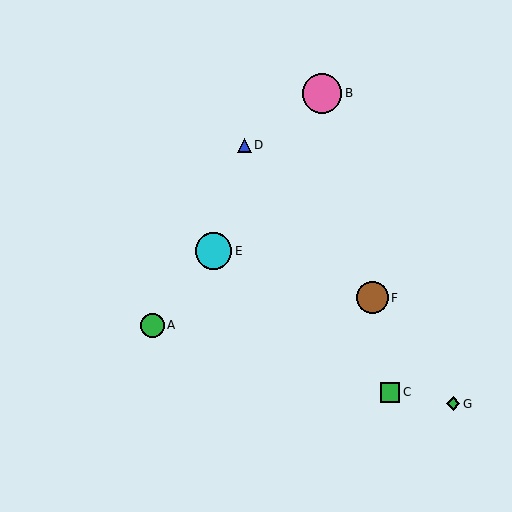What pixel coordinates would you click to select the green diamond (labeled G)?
Click at (454, 403) to select the green diamond G.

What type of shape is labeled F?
Shape F is a brown circle.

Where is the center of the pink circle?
The center of the pink circle is at (322, 93).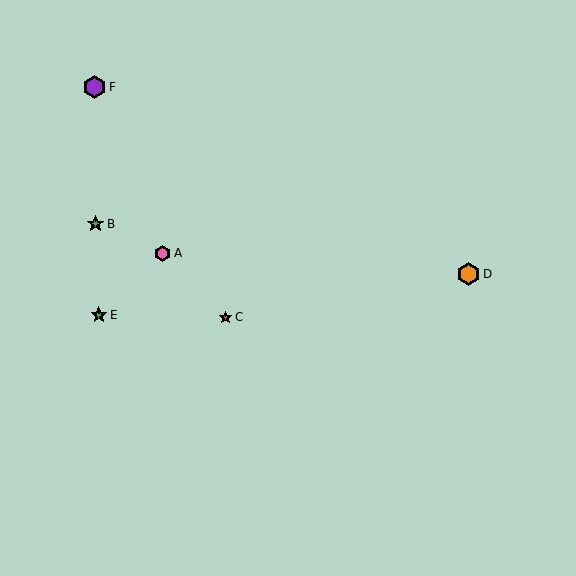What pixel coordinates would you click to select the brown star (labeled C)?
Click at (225, 317) to select the brown star C.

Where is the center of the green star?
The center of the green star is at (96, 224).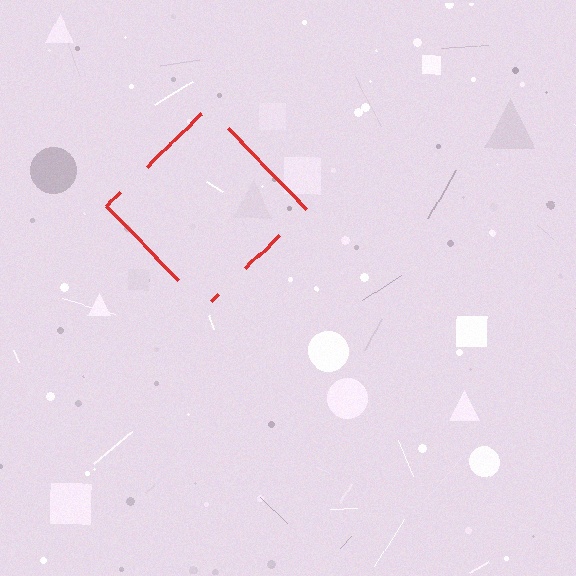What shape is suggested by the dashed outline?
The dashed outline suggests a diamond.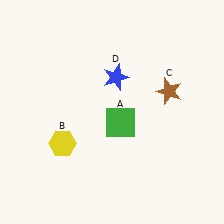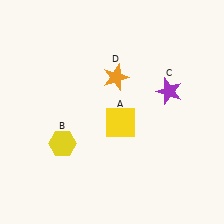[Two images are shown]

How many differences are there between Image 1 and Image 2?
There are 3 differences between the two images.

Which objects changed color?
A changed from green to yellow. C changed from brown to purple. D changed from blue to orange.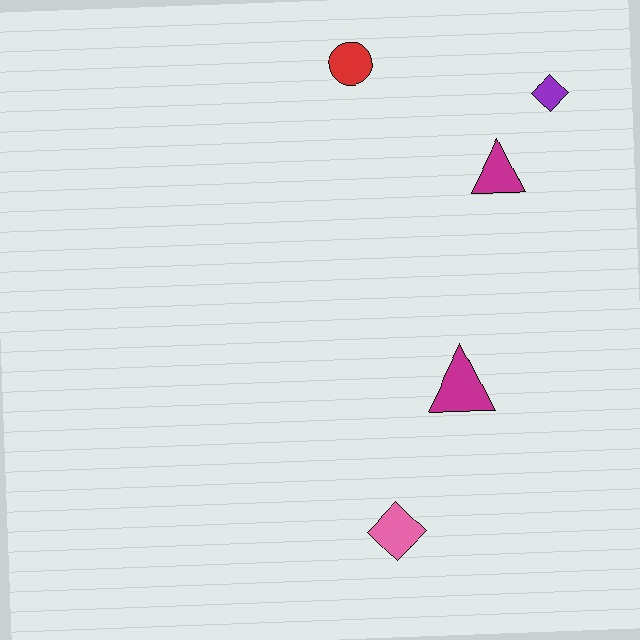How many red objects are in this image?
There is 1 red object.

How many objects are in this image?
There are 5 objects.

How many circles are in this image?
There is 1 circle.